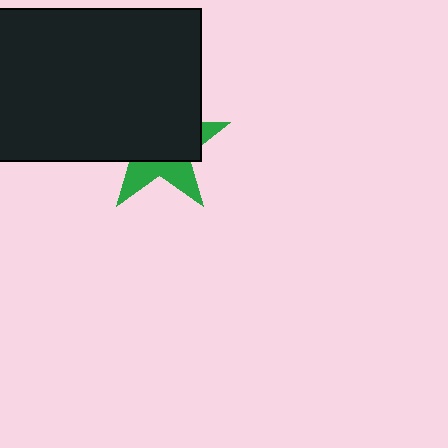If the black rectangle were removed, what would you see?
You would see the complete green star.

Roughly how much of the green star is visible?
A small part of it is visible (roughly 36%).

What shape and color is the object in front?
The object in front is a black rectangle.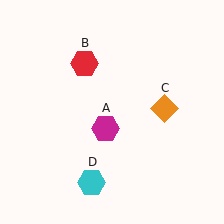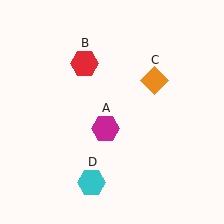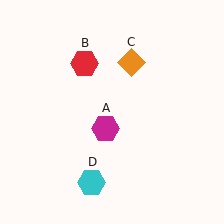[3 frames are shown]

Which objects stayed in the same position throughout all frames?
Magenta hexagon (object A) and red hexagon (object B) and cyan hexagon (object D) remained stationary.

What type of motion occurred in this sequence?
The orange diamond (object C) rotated counterclockwise around the center of the scene.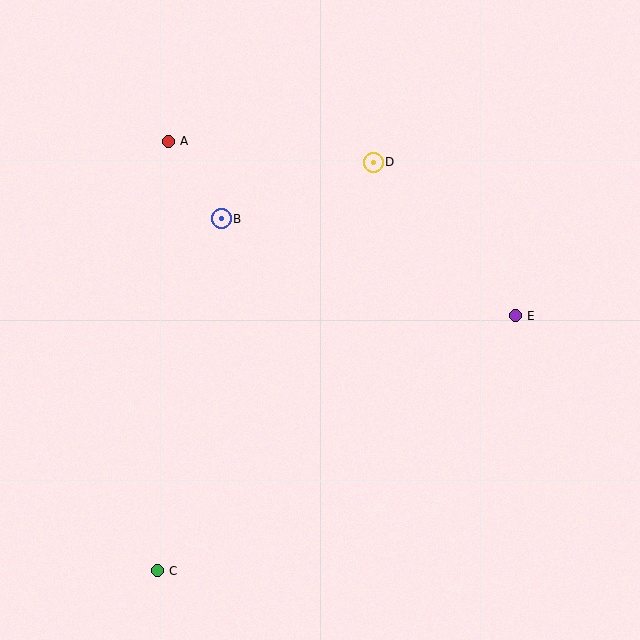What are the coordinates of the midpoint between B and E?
The midpoint between B and E is at (368, 267).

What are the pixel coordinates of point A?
Point A is at (168, 142).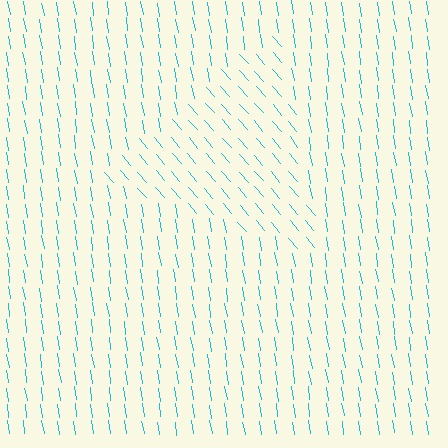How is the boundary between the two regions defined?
The boundary is defined purely by a change in line orientation (approximately 31 degrees difference). All lines are the same color and thickness.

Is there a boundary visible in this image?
Yes, there is a texture boundary formed by a change in line orientation.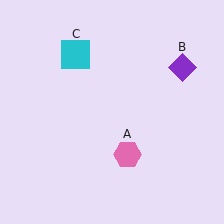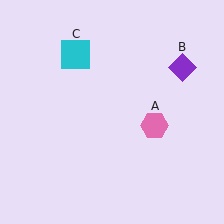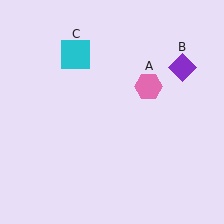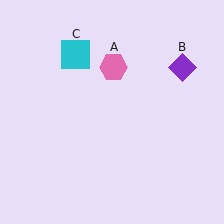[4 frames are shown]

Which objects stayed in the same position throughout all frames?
Purple diamond (object B) and cyan square (object C) remained stationary.